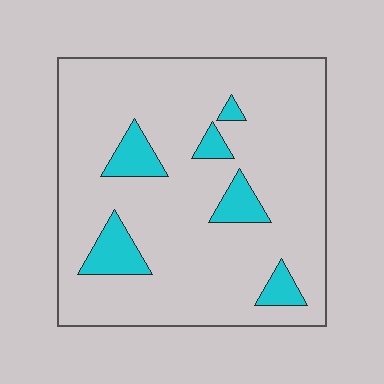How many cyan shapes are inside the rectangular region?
6.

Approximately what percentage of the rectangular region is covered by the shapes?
Approximately 10%.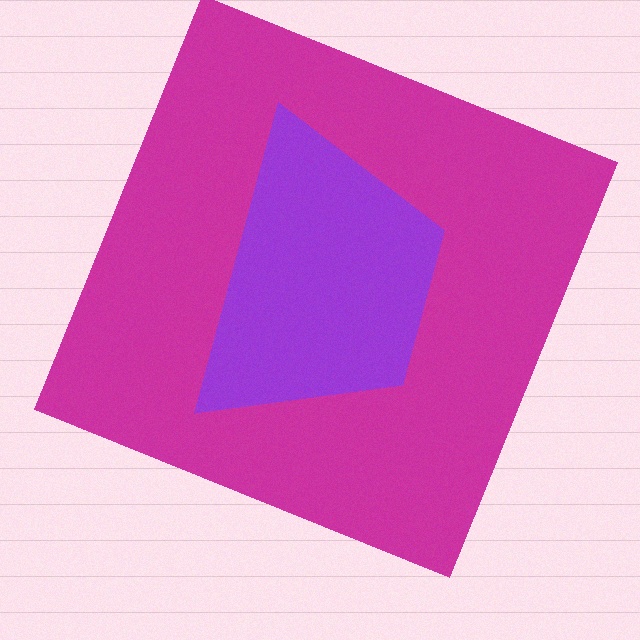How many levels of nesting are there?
2.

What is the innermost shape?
The purple trapezoid.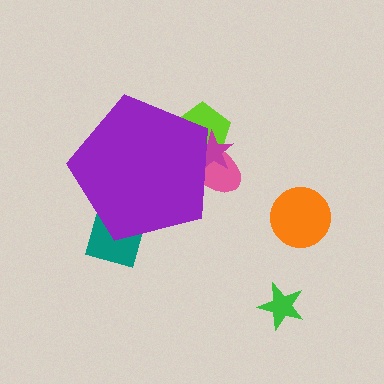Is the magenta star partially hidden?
Yes, the magenta star is partially hidden behind the purple pentagon.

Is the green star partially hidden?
No, the green star is fully visible.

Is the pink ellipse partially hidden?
Yes, the pink ellipse is partially hidden behind the purple pentagon.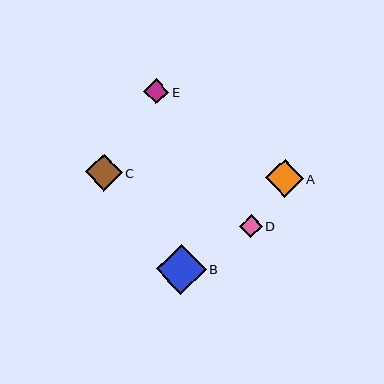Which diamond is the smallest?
Diamond D is the smallest with a size of approximately 23 pixels.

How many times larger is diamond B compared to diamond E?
Diamond B is approximately 2.0 times the size of diamond E.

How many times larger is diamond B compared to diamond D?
Diamond B is approximately 2.2 times the size of diamond D.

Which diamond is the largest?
Diamond B is the largest with a size of approximately 49 pixels.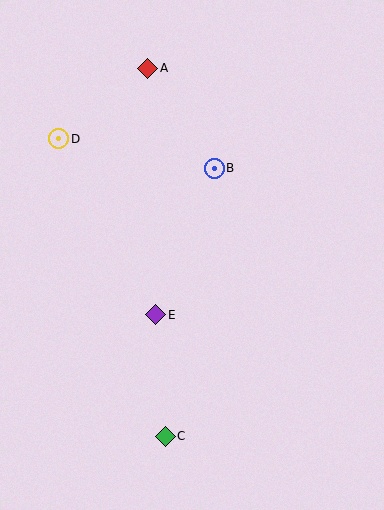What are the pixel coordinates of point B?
Point B is at (214, 168).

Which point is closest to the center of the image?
Point E at (156, 315) is closest to the center.